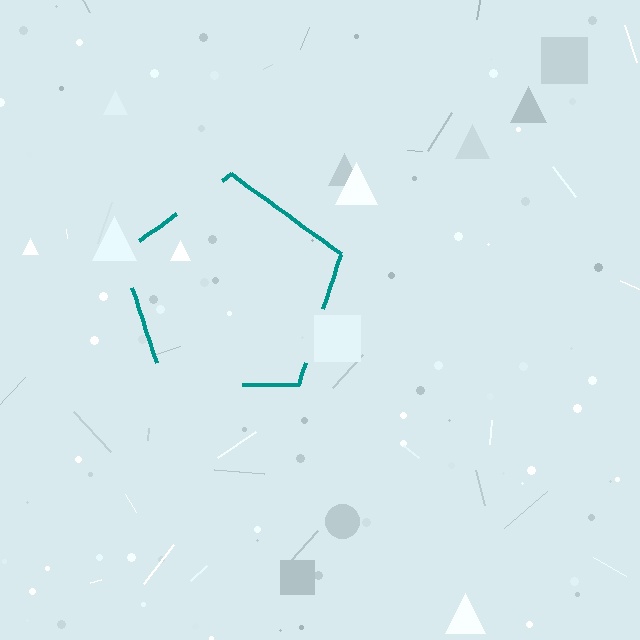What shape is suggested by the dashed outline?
The dashed outline suggests a pentagon.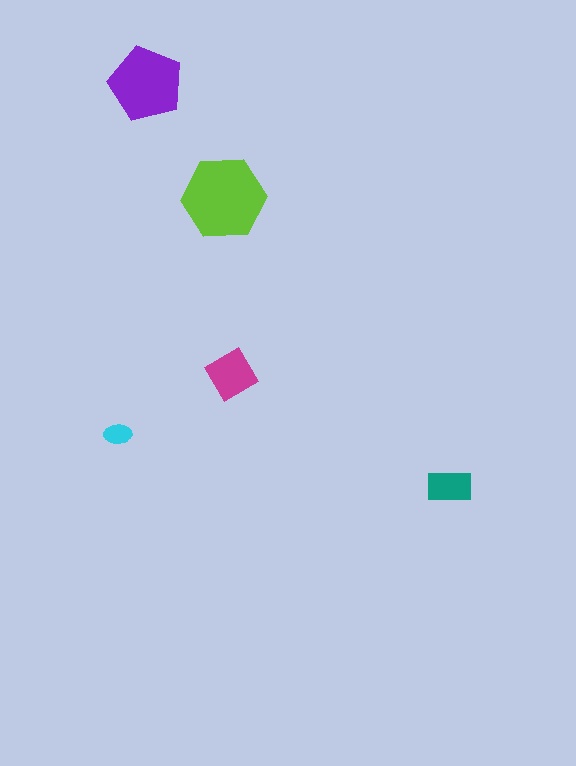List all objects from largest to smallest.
The lime hexagon, the purple pentagon, the magenta diamond, the teal rectangle, the cyan ellipse.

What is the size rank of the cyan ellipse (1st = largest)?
5th.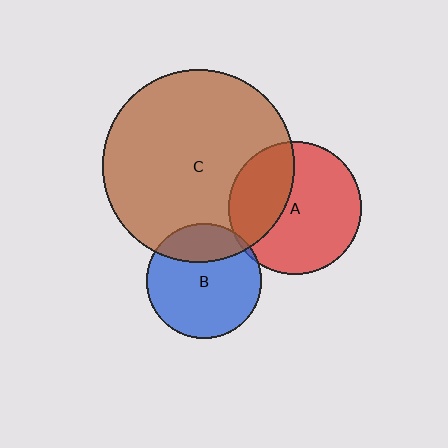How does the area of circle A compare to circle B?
Approximately 1.3 times.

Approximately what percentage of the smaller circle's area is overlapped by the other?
Approximately 25%.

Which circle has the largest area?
Circle C (brown).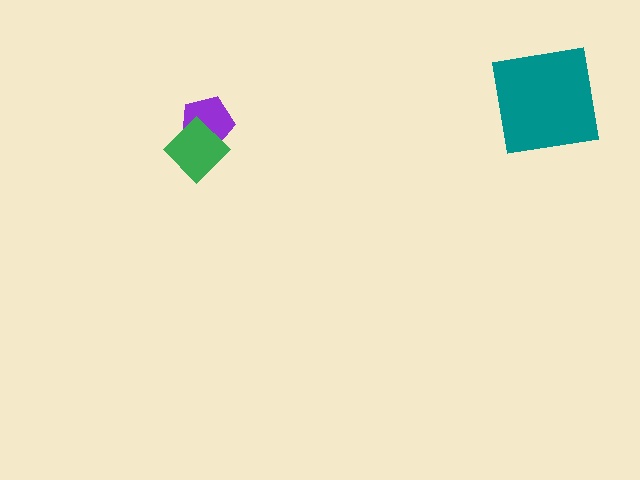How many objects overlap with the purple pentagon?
1 object overlaps with the purple pentagon.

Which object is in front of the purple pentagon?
The green diamond is in front of the purple pentagon.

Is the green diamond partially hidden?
No, no other shape covers it.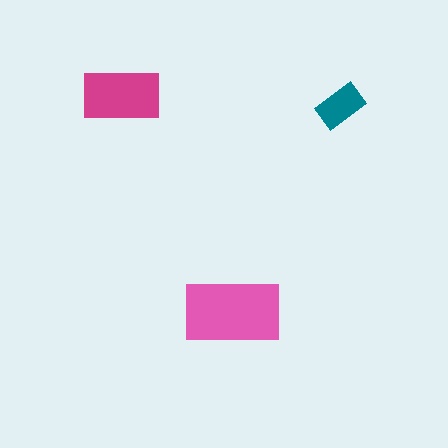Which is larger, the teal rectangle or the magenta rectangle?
The magenta one.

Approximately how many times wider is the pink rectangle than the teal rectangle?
About 2 times wider.